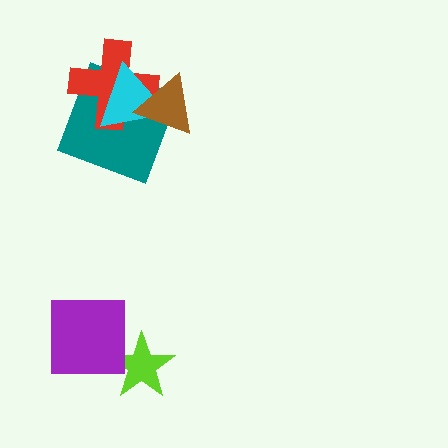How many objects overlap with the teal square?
3 objects overlap with the teal square.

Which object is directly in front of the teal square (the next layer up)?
The red cross is directly in front of the teal square.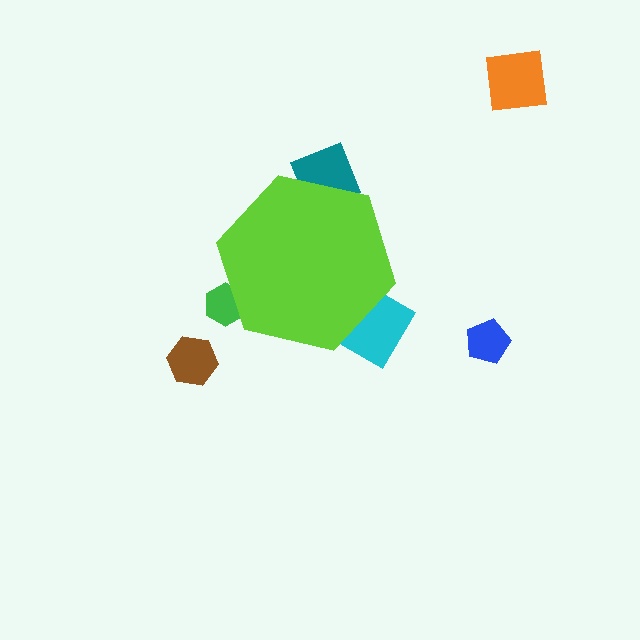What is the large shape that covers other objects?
A lime hexagon.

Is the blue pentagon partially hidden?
No, the blue pentagon is fully visible.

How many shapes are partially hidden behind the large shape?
3 shapes are partially hidden.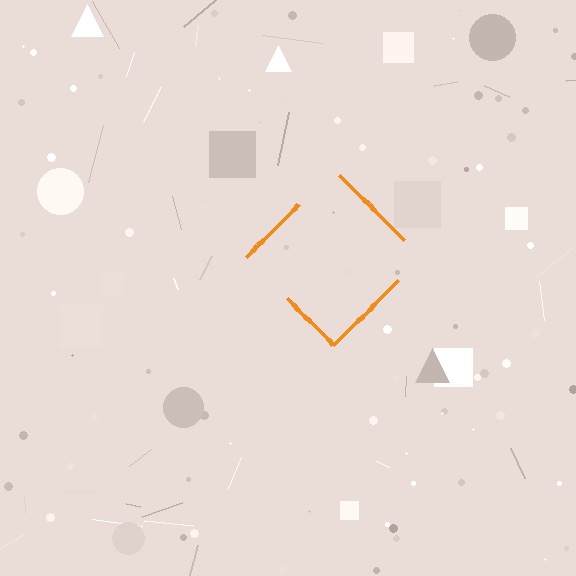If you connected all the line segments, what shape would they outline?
They would outline a diamond.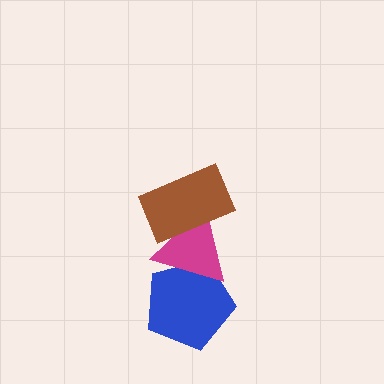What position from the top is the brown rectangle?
The brown rectangle is 1st from the top.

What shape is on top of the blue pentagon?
The magenta triangle is on top of the blue pentagon.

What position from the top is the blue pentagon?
The blue pentagon is 3rd from the top.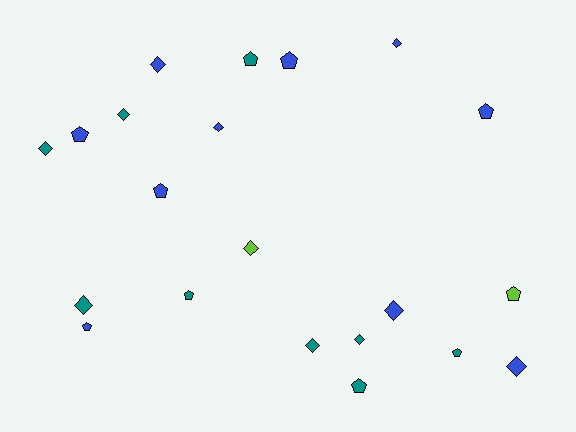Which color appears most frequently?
Blue, with 10 objects.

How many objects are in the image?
There are 21 objects.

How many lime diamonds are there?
There is 1 lime diamond.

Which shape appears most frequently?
Diamond, with 11 objects.